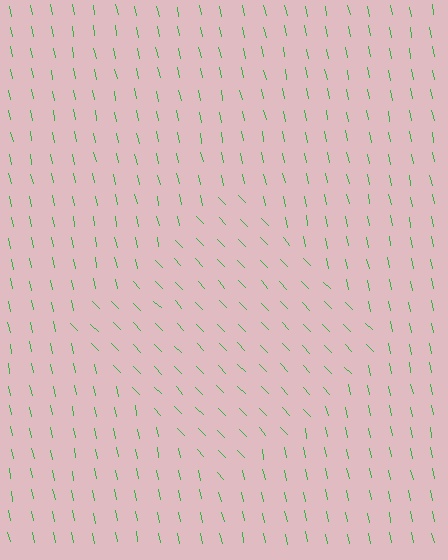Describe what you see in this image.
The image is filled with small green line segments. A diamond region in the image has lines oriented differently from the surrounding lines, creating a visible texture boundary.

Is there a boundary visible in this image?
Yes, there is a texture boundary formed by a change in line orientation.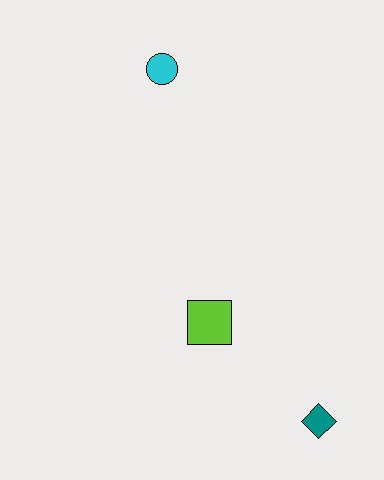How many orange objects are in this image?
There are no orange objects.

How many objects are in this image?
There are 3 objects.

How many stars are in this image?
There are no stars.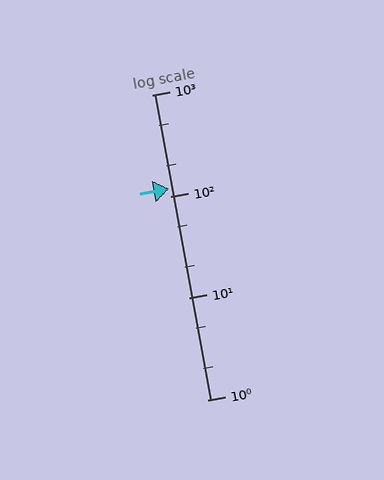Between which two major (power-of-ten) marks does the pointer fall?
The pointer is between 100 and 1000.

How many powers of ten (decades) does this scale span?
The scale spans 3 decades, from 1 to 1000.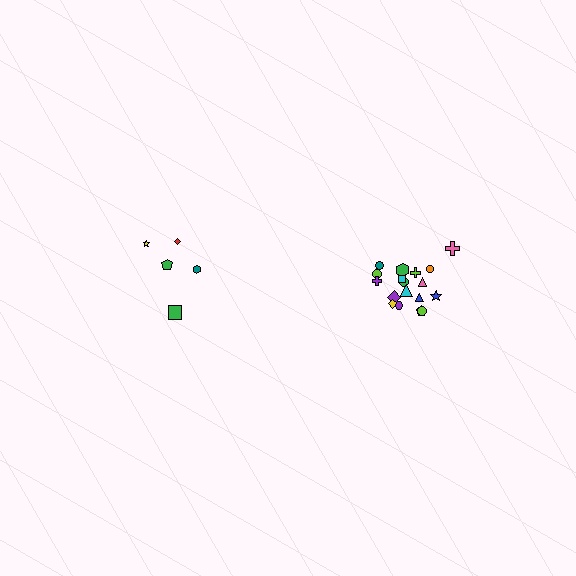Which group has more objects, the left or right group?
The right group.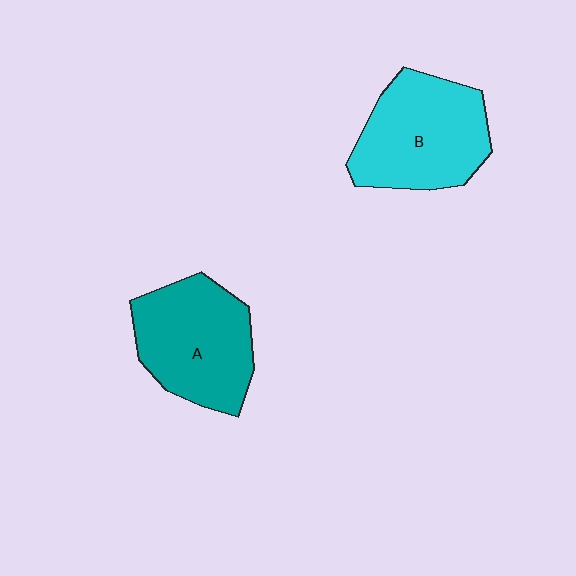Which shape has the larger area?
Shape B (cyan).